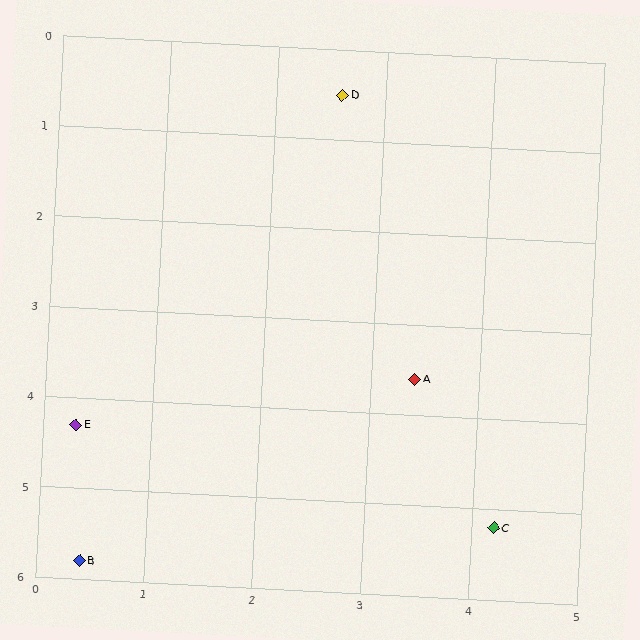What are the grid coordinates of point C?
Point C is at approximately (4.2, 5.2).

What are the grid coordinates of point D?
Point D is at approximately (2.6, 0.5).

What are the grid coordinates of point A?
Point A is at approximately (3.4, 3.6).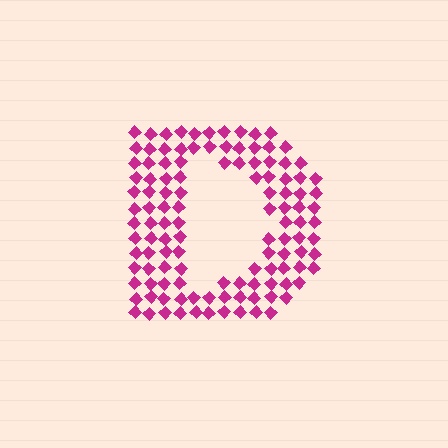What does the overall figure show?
The overall figure shows the letter D.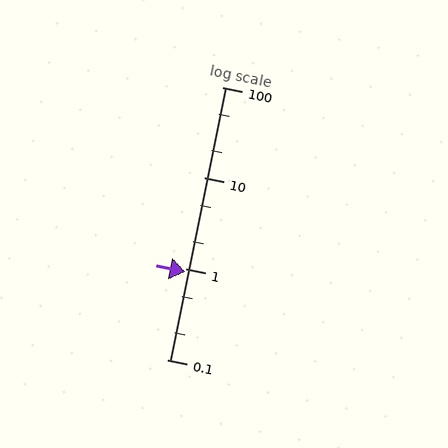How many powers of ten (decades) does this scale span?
The scale spans 3 decades, from 0.1 to 100.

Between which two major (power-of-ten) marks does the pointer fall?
The pointer is between 0.1 and 1.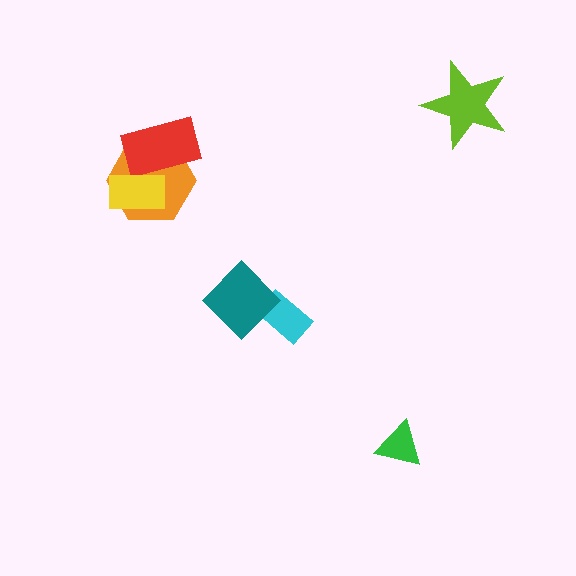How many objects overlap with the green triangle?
0 objects overlap with the green triangle.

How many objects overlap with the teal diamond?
1 object overlaps with the teal diamond.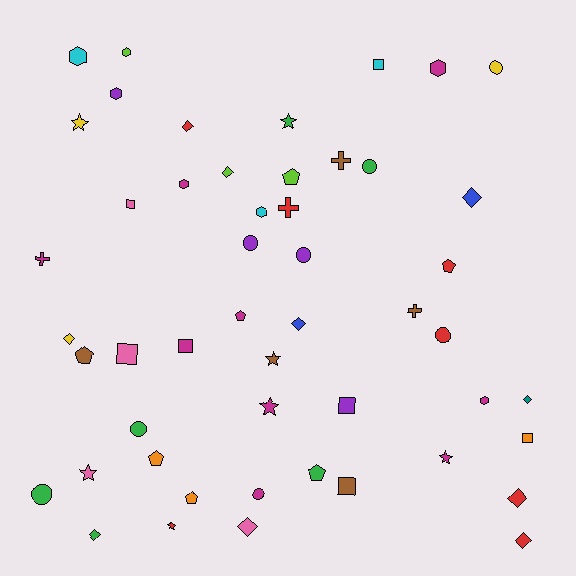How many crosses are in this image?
There are 4 crosses.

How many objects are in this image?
There are 50 objects.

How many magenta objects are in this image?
There are 9 magenta objects.